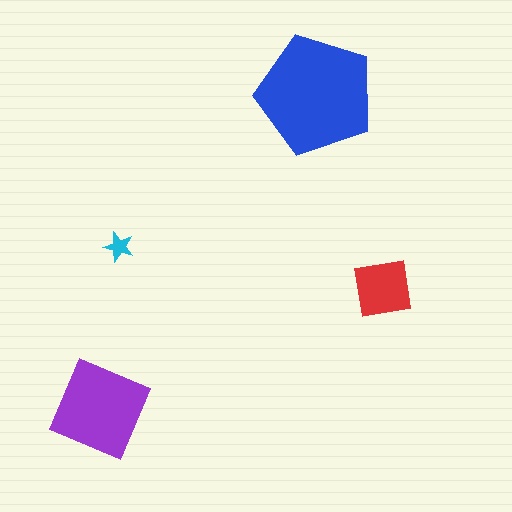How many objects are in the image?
There are 4 objects in the image.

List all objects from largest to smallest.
The blue pentagon, the purple square, the red square, the cyan star.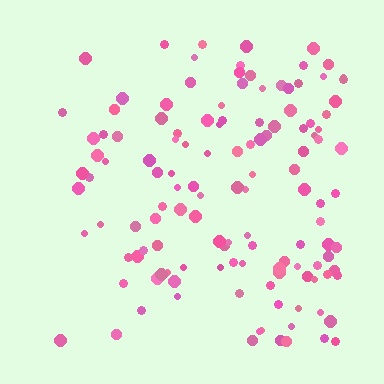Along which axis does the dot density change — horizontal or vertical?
Horizontal.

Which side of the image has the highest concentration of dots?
The right.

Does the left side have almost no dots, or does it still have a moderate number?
Still a moderate number, just noticeably fewer than the right.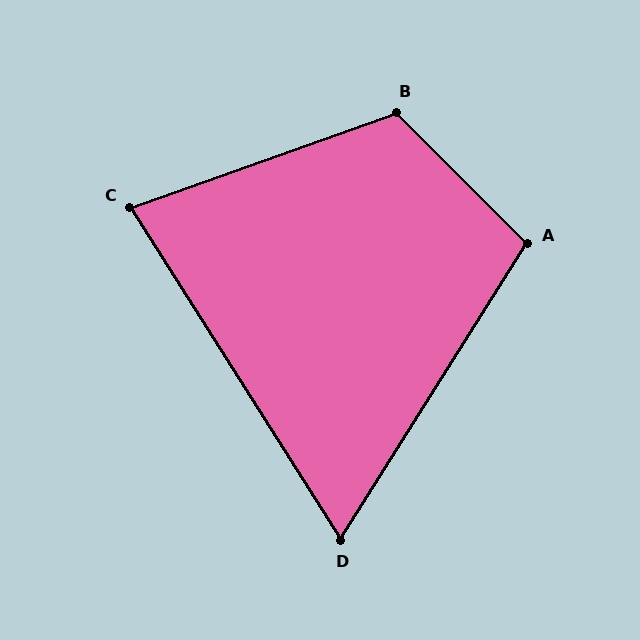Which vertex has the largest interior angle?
B, at approximately 115 degrees.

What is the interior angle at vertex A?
Approximately 103 degrees (obtuse).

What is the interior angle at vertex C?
Approximately 77 degrees (acute).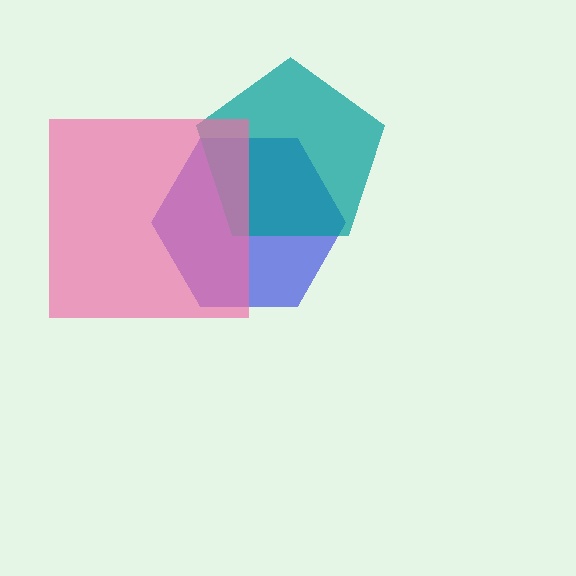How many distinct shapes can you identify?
There are 3 distinct shapes: a blue hexagon, a teal pentagon, a pink square.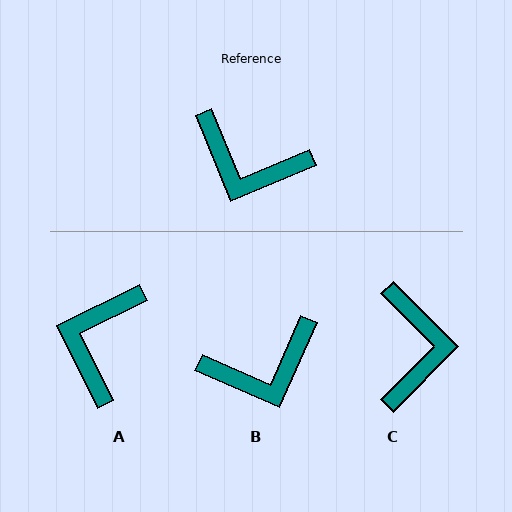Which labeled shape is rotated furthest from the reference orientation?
C, about 113 degrees away.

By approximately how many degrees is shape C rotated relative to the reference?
Approximately 113 degrees counter-clockwise.